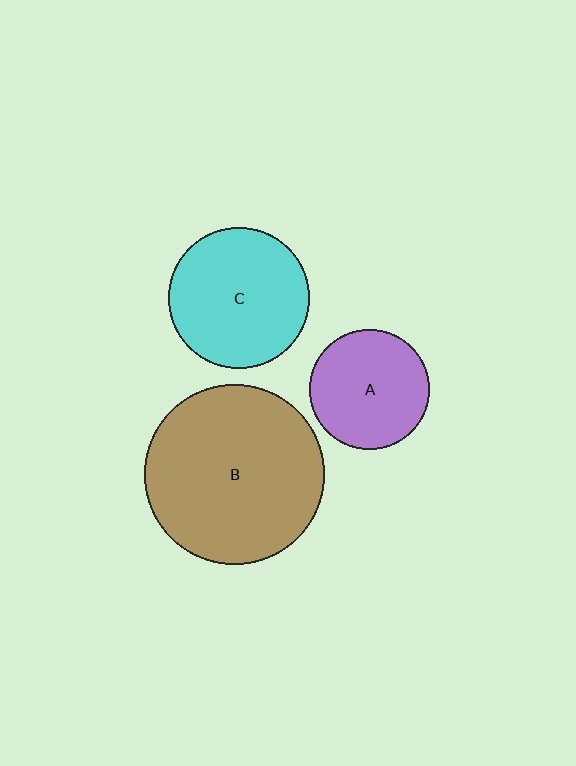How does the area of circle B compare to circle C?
Approximately 1.6 times.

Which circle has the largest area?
Circle B (brown).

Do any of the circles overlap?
No, none of the circles overlap.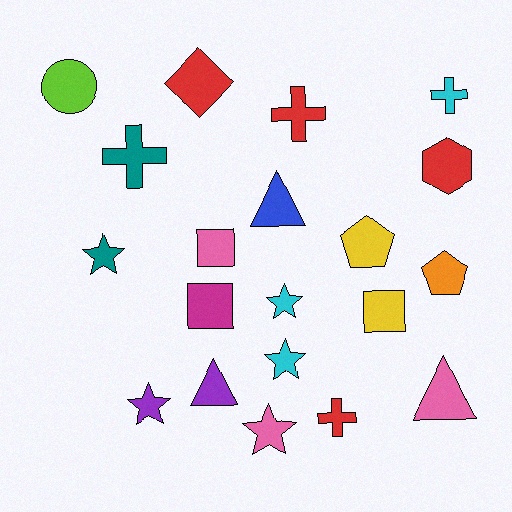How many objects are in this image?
There are 20 objects.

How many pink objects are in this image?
There are 3 pink objects.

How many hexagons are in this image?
There is 1 hexagon.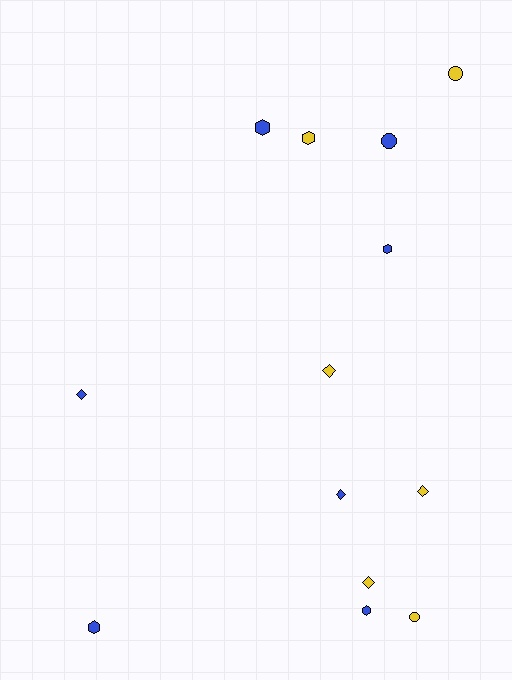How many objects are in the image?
There are 13 objects.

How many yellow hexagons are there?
There is 1 yellow hexagon.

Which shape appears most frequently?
Diamond, with 5 objects.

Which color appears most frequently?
Blue, with 7 objects.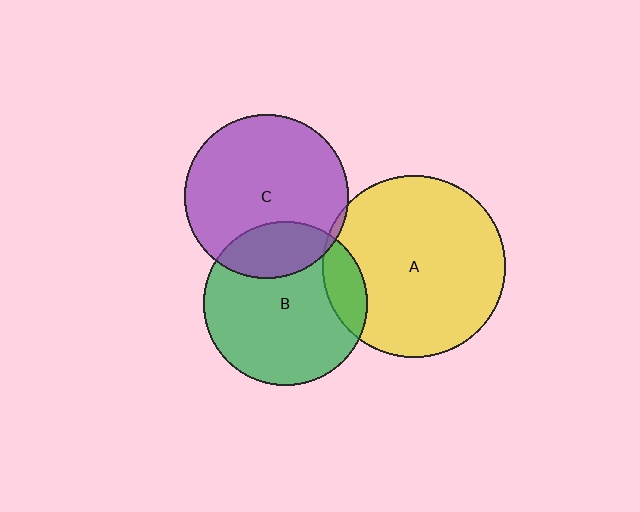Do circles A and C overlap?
Yes.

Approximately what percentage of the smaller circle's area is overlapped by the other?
Approximately 5%.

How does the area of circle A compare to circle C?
Approximately 1.2 times.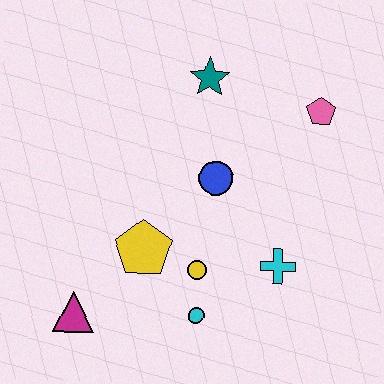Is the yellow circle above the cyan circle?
Yes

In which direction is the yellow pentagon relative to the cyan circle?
The yellow pentagon is above the cyan circle.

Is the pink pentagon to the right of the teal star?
Yes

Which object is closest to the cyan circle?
The yellow circle is closest to the cyan circle.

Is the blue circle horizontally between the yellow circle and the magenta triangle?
No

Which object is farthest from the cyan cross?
The magenta triangle is farthest from the cyan cross.